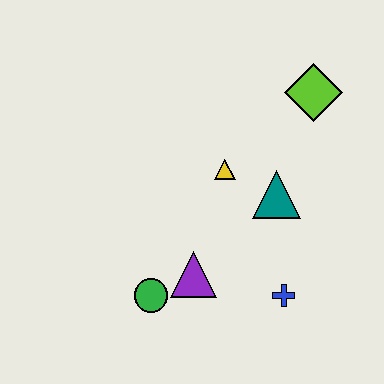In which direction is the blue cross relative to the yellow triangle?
The blue cross is below the yellow triangle.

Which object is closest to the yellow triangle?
The teal triangle is closest to the yellow triangle.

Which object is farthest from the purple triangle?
The lime diamond is farthest from the purple triangle.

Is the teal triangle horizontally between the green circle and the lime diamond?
Yes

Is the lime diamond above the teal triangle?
Yes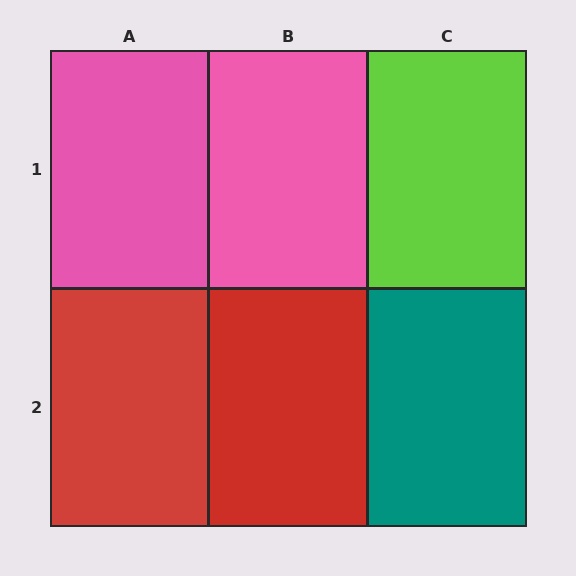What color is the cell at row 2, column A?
Red.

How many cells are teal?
1 cell is teal.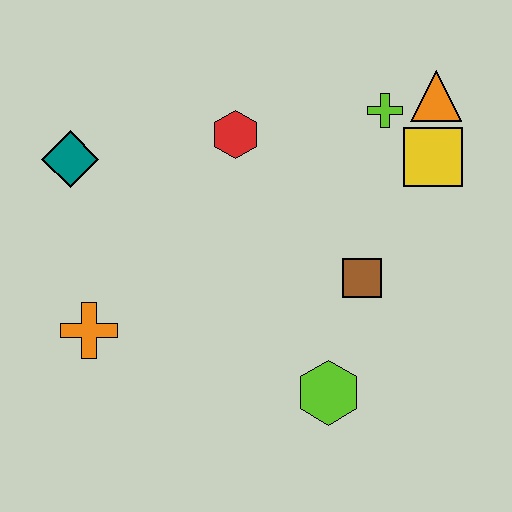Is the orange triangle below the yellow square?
No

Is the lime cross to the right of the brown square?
Yes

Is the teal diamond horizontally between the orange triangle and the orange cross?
No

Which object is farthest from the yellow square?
The orange cross is farthest from the yellow square.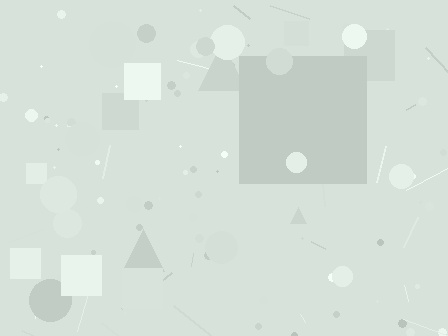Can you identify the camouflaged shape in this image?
The camouflaged shape is a square.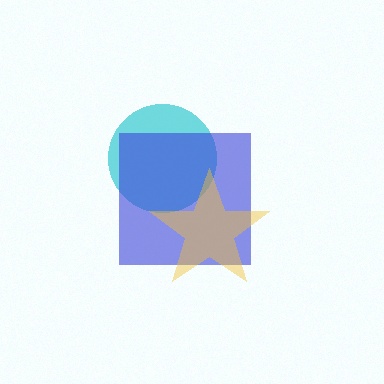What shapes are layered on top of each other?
The layered shapes are: a cyan circle, a blue square, a yellow star.